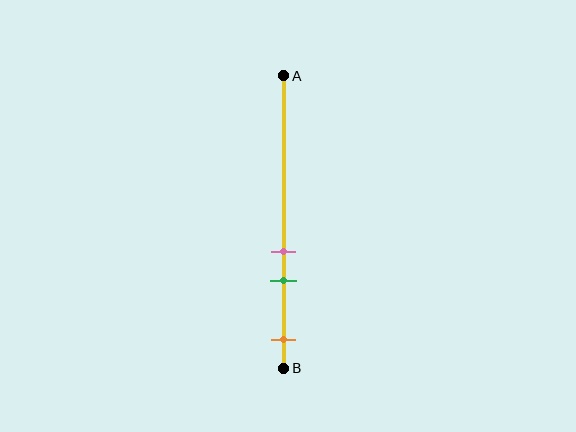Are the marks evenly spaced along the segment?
No, the marks are not evenly spaced.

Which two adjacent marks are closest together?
The pink and green marks are the closest adjacent pair.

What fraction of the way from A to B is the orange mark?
The orange mark is approximately 90% (0.9) of the way from A to B.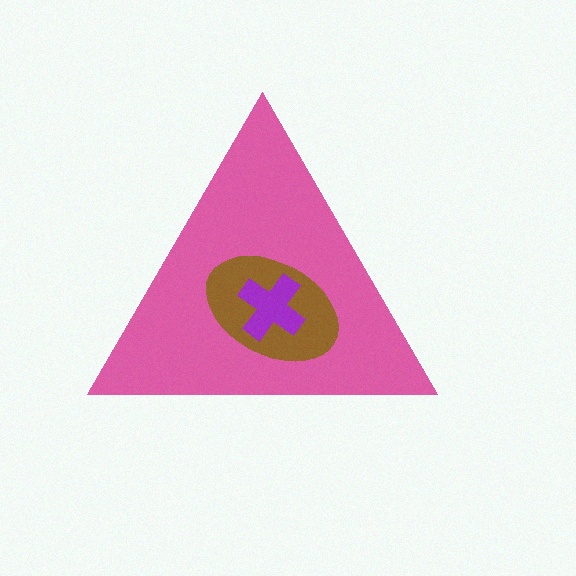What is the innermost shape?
The purple cross.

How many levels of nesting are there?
3.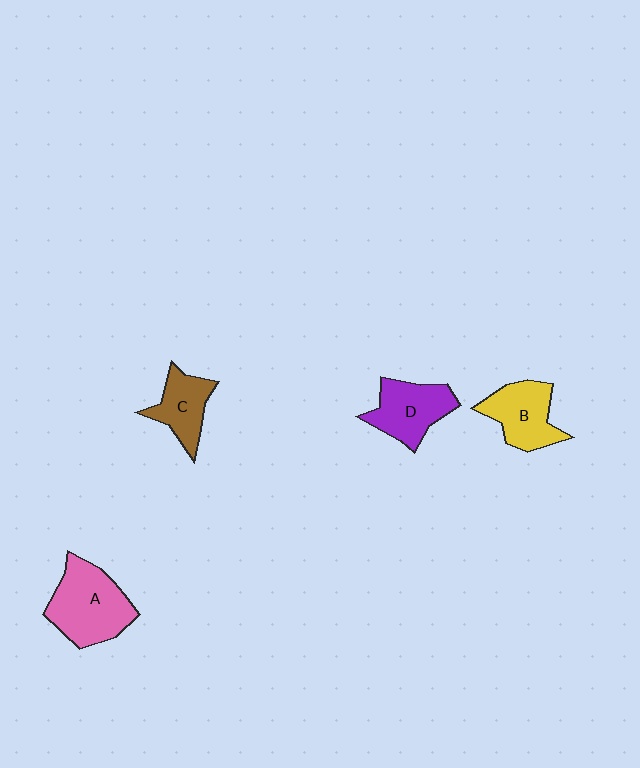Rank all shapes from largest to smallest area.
From largest to smallest: A (pink), D (purple), B (yellow), C (brown).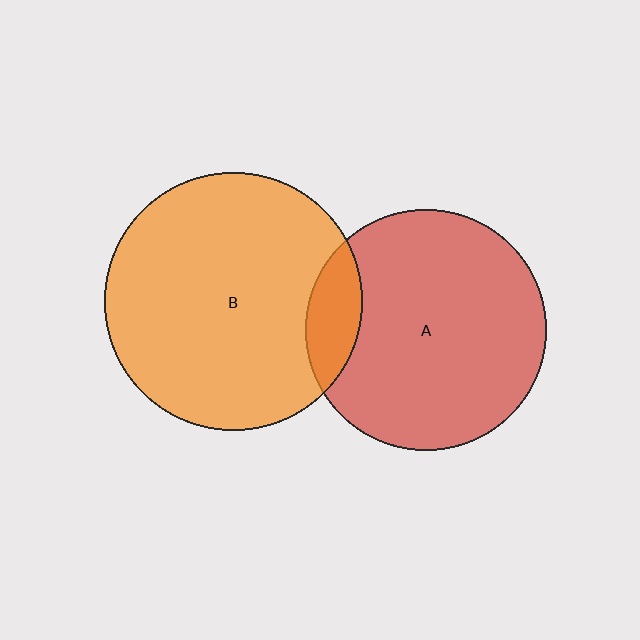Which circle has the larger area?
Circle B (orange).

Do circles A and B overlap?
Yes.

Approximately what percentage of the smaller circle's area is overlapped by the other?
Approximately 15%.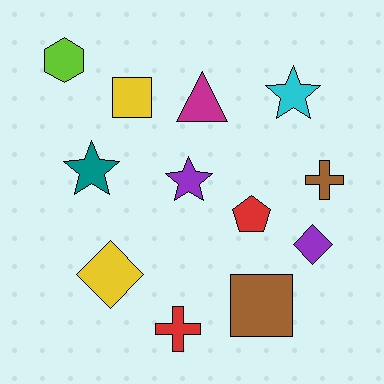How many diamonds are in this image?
There are 2 diamonds.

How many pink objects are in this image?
There are no pink objects.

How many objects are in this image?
There are 12 objects.